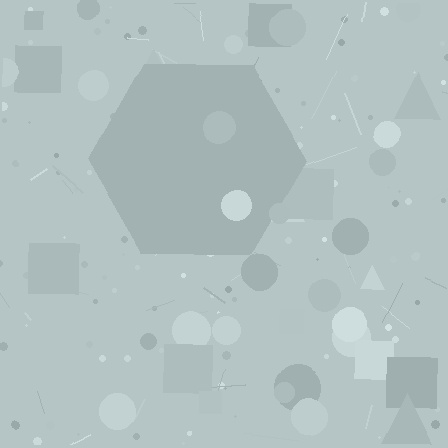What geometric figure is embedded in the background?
A hexagon is embedded in the background.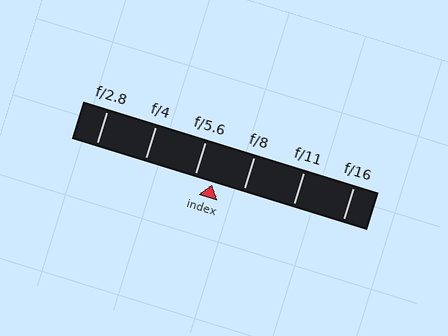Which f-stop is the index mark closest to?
The index mark is closest to f/5.6.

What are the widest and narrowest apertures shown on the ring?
The widest aperture shown is f/2.8 and the narrowest is f/16.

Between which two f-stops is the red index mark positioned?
The index mark is between f/5.6 and f/8.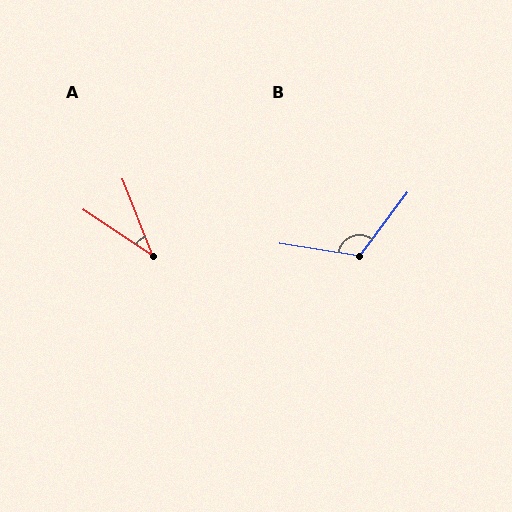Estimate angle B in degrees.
Approximately 118 degrees.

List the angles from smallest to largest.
A (34°), B (118°).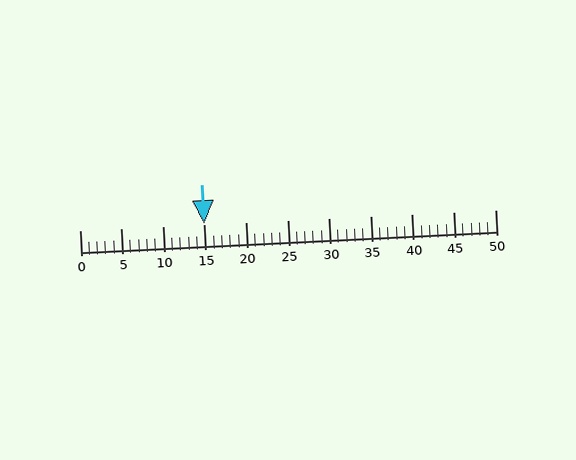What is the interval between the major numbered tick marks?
The major tick marks are spaced 5 units apart.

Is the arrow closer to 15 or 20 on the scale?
The arrow is closer to 15.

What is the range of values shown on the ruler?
The ruler shows values from 0 to 50.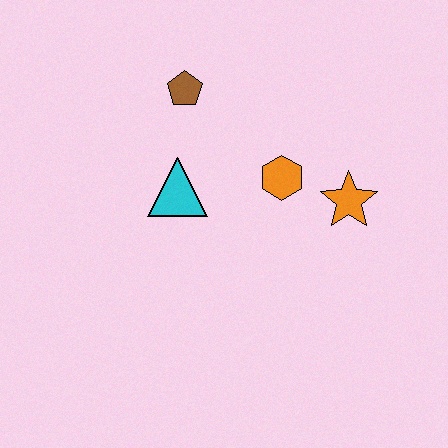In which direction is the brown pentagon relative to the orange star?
The brown pentagon is to the left of the orange star.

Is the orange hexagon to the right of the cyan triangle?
Yes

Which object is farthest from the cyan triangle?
The orange star is farthest from the cyan triangle.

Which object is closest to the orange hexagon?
The orange star is closest to the orange hexagon.